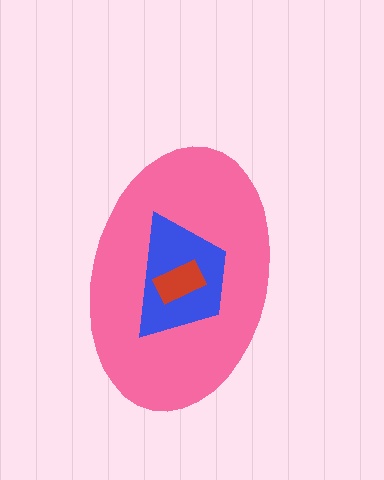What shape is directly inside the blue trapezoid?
The red rectangle.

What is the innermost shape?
The red rectangle.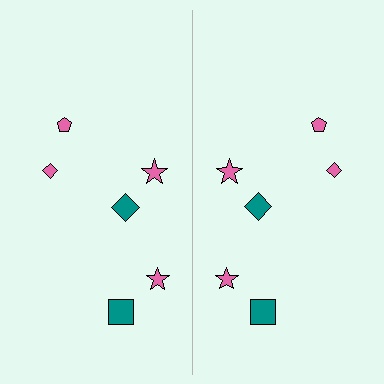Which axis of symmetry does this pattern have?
The pattern has a vertical axis of symmetry running through the center of the image.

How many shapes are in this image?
There are 12 shapes in this image.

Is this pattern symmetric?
Yes, this pattern has bilateral (reflection) symmetry.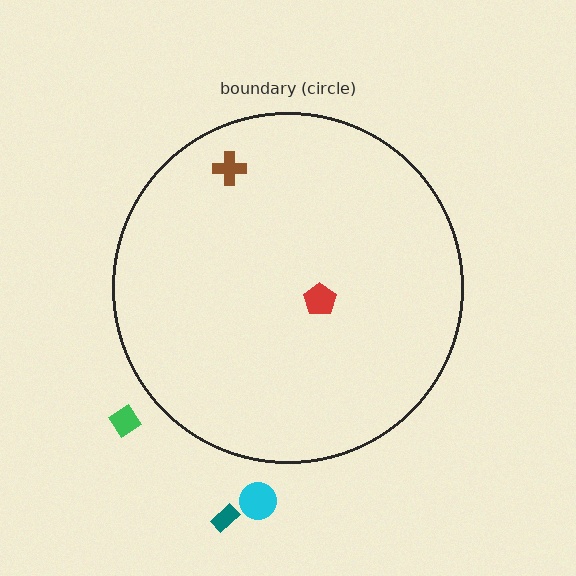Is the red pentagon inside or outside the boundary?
Inside.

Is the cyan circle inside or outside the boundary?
Outside.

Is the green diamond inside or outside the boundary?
Outside.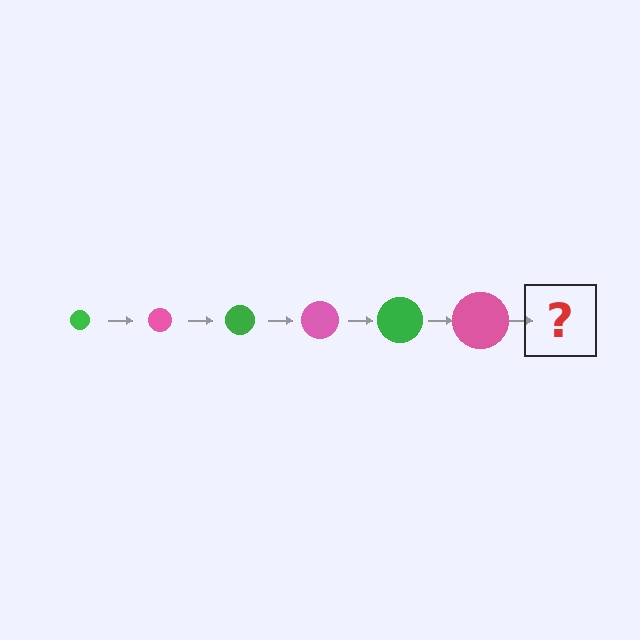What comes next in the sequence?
The next element should be a green circle, larger than the previous one.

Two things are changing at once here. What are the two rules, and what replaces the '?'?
The two rules are that the circle grows larger each step and the color cycles through green and pink. The '?' should be a green circle, larger than the previous one.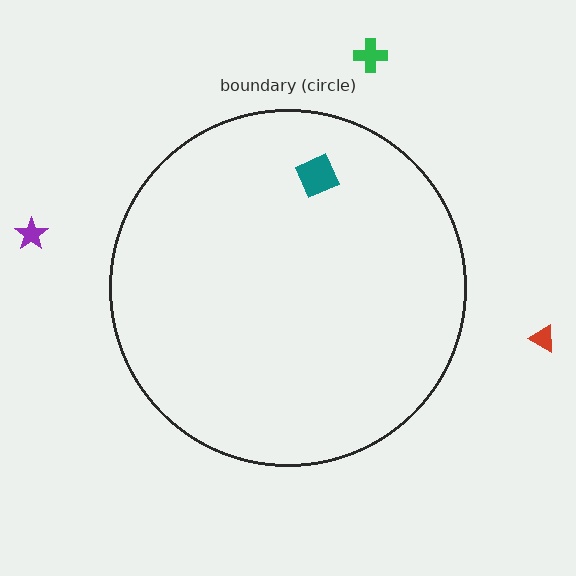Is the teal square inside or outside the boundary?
Inside.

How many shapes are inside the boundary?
1 inside, 3 outside.